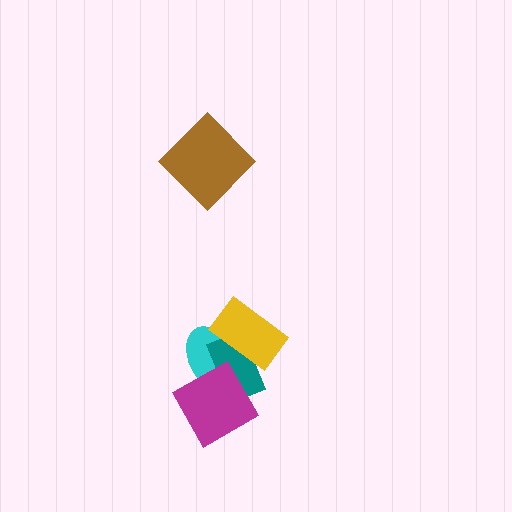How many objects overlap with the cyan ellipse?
3 objects overlap with the cyan ellipse.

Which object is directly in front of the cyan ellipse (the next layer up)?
The teal rectangle is directly in front of the cyan ellipse.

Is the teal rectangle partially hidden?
Yes, it is partially covered by another shape.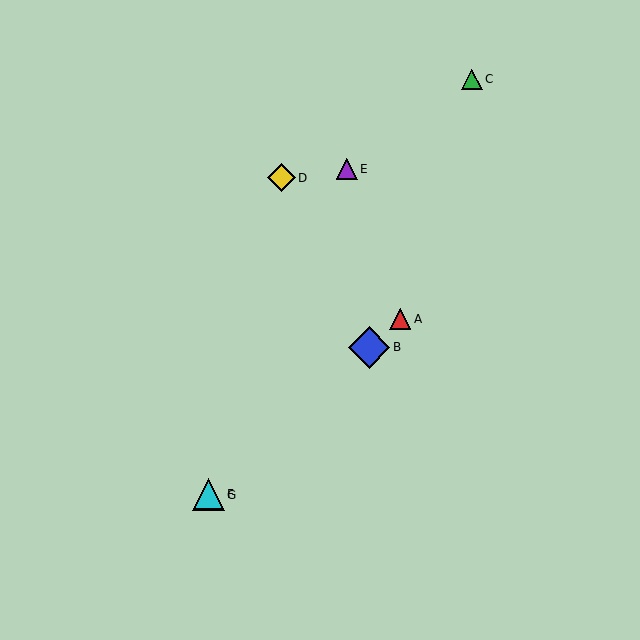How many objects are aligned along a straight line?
4 objects (A, B, F, G) are aligned along a straight line.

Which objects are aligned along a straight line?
Objects A, B, F, G are aligned along a straight line.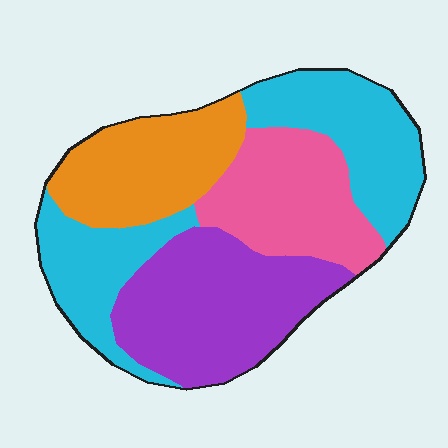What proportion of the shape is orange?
Orange covers roughly 20% of the shape.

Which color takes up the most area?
Cyan, at roughly 30%.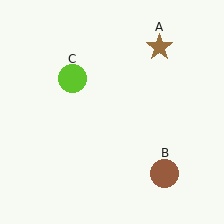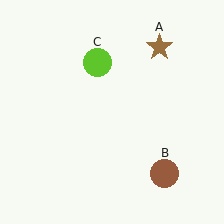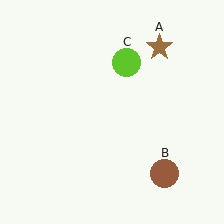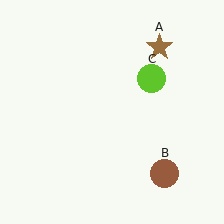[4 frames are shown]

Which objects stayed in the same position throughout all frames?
Brown star (object A) and brown circle (object B) remained stationary.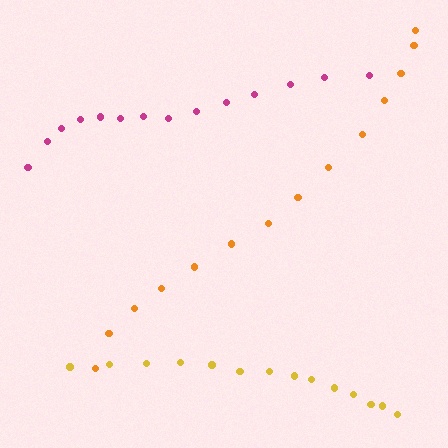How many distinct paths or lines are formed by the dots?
There are 3 distinct paths.